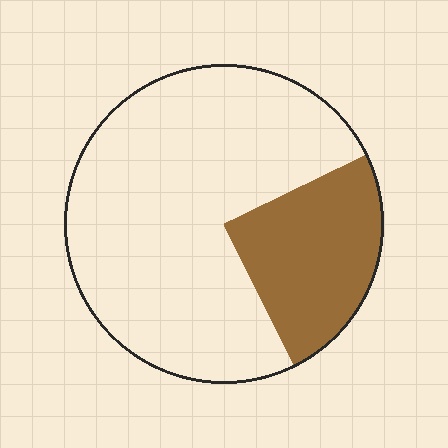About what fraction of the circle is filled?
About one quarter (1/4).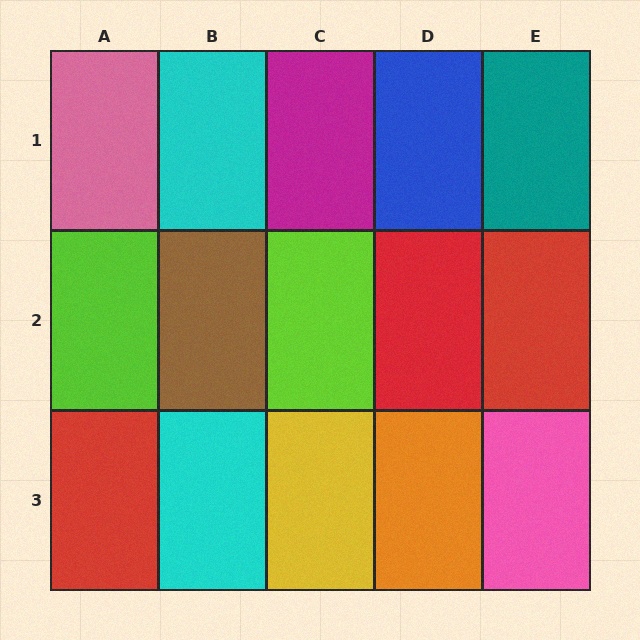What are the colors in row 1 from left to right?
Pink, cyan, magenta, blue, teal.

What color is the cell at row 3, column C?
Yellow.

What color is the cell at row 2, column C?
Lime.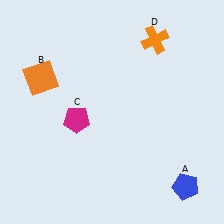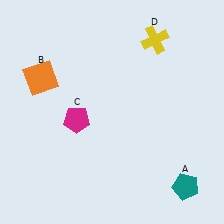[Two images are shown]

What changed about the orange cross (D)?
In Image 1, D is orange. In Image 2, it changed to yellow.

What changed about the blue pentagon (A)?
In Image 1, A is blue. In Image 2, it changed to teal.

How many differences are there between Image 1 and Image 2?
There are 2 differences between the two images.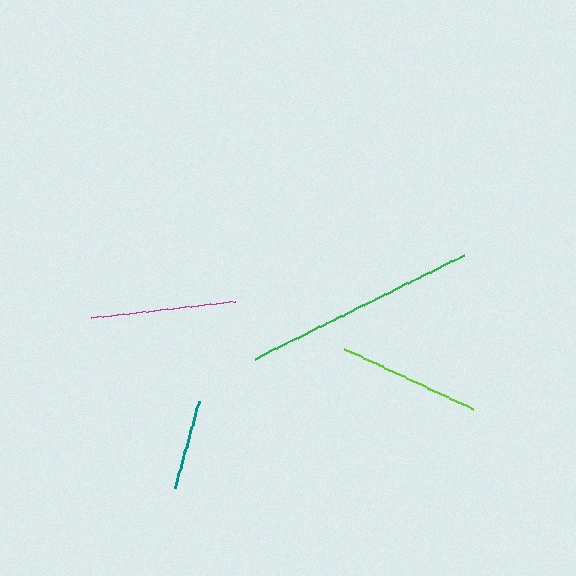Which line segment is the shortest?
The teal line is the shortest at approximately 91 pixels.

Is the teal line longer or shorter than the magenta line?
The magenta line is longer than the teal line.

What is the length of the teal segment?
The teal segment is approximately 91 pixels long.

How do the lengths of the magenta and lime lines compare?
The magenta and lime lines are approximately the same length.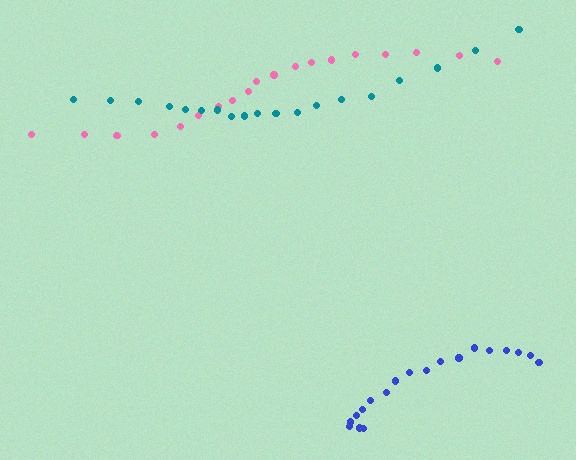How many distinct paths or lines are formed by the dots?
There are 3 distinct paths.